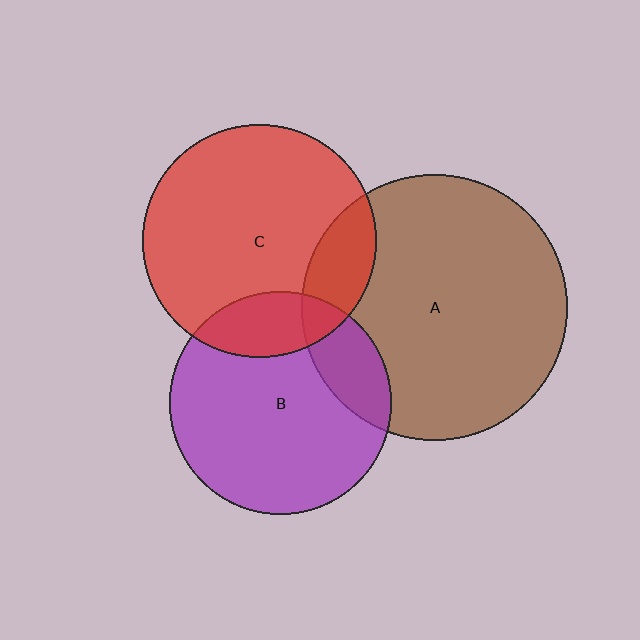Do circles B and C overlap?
Yes.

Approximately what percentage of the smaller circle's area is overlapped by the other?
Approximately 20%.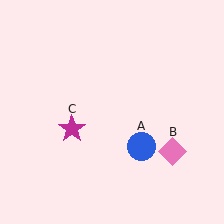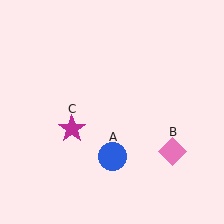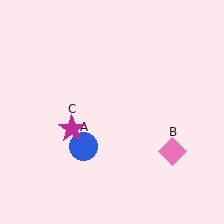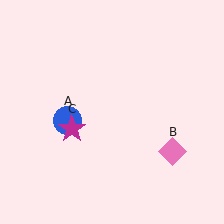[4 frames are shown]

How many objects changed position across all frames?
1 object changed position: blue circle (object A).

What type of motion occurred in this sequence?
The blue circle (object A) rotated clockwise around the center of the scene.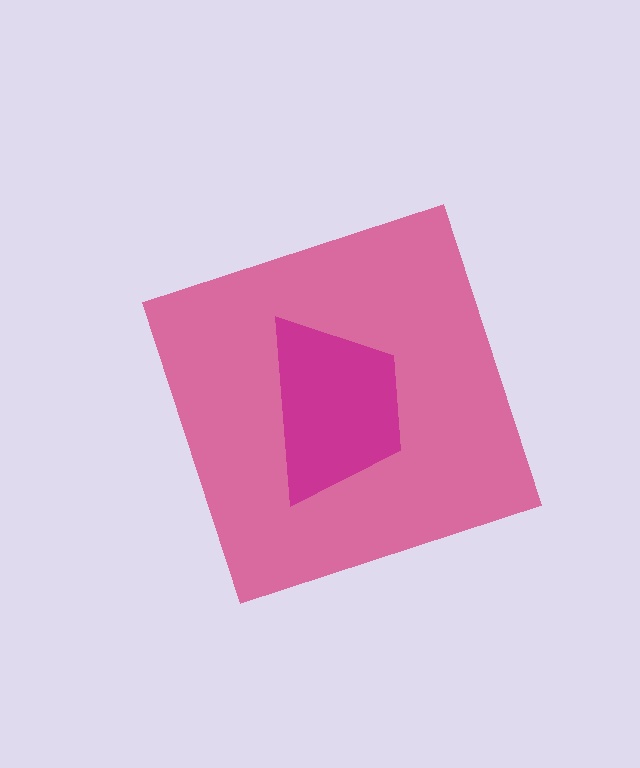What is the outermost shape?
The pink diamond.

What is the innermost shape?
The magenta trapezoid.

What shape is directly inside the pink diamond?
The magenta trapezoid.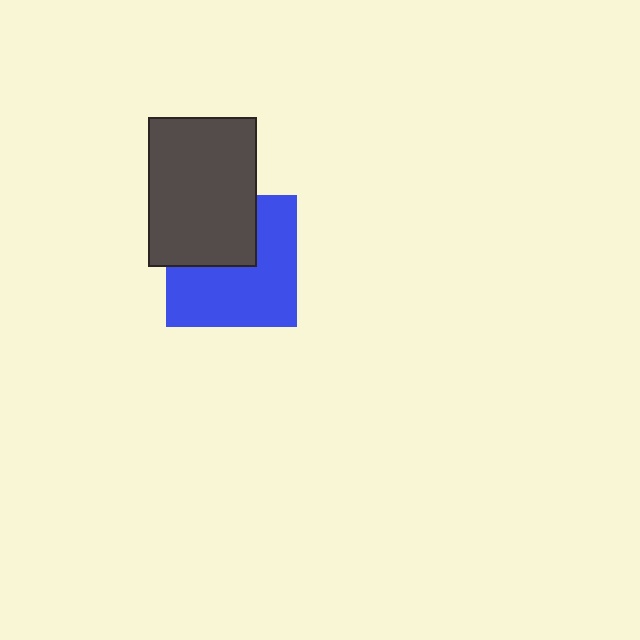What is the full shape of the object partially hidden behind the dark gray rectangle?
The partially hidden object is a blue square.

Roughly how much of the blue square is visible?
About half of it is visible (roughly 62%).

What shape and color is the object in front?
The object in front is a dark gray rectangle.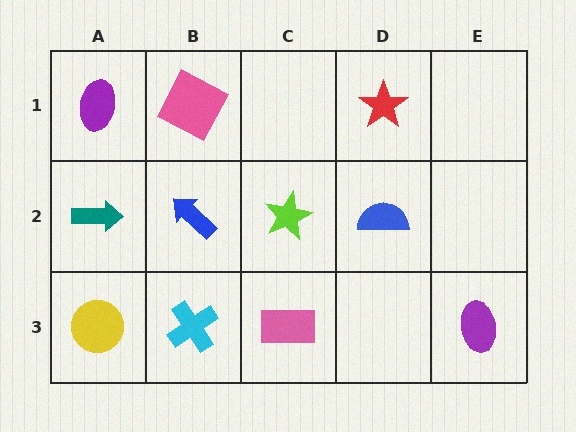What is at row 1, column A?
A purple ellipse.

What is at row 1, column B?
A pink square.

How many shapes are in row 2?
4 shapes.